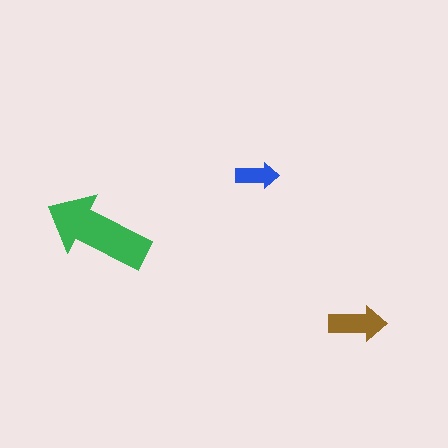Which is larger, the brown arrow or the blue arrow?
The brown one.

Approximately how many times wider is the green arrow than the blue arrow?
About 2.5 times wider.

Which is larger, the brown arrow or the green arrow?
The green one.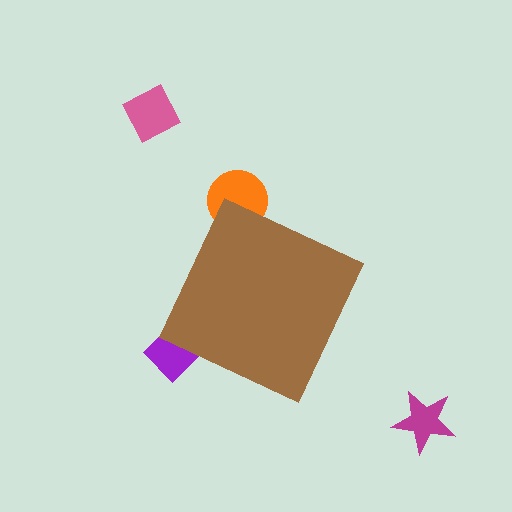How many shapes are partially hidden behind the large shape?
2 shapes are partially hidden.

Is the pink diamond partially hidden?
No, the pink diamond is fully visible.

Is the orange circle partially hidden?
Yes, the orange circle is partially hidden behind the brown diamond.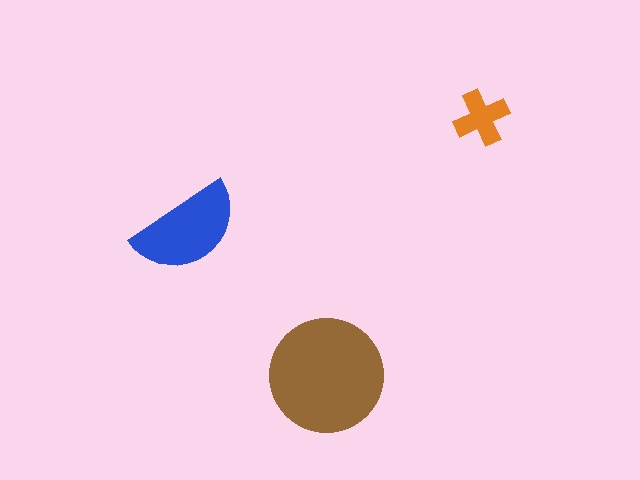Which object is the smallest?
The orange cross.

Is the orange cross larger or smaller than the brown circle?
Smaller.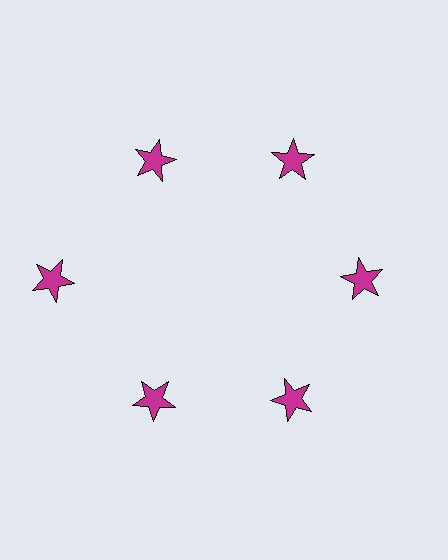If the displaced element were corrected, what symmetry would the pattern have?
It would have 6-fold rotational symmetry — the pattern would map onto itself every 60 degrees.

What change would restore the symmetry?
The symmetry would be restored by moving it inward, back onto the ring so that all 6 stars sit at equal angles and equal distance from the center.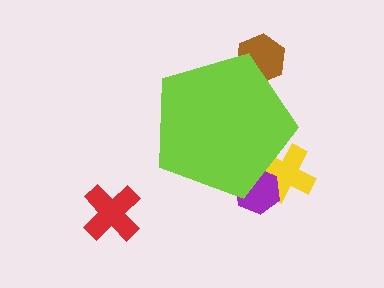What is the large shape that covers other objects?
A lime pentagon.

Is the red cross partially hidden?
No, the red cross is fully visible.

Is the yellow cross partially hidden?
Yes, the yellow cross is partially hidden behind the lime pentagon.